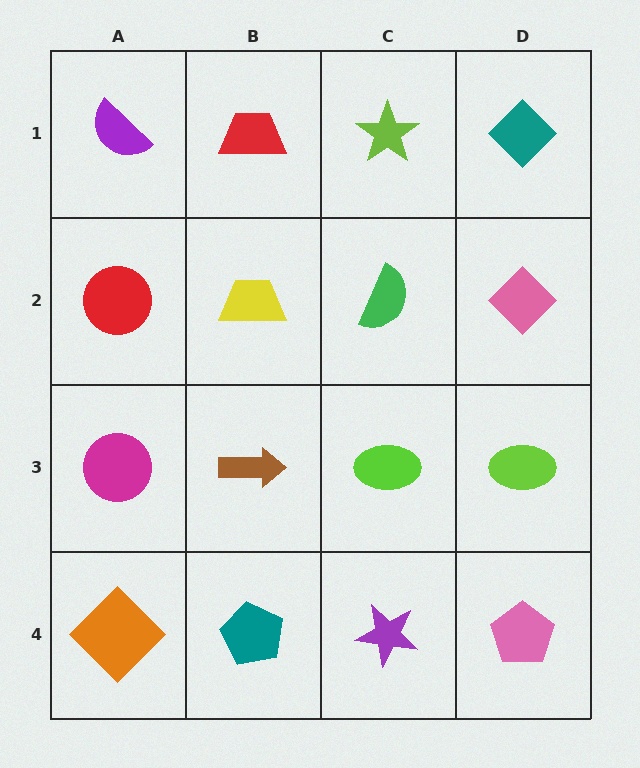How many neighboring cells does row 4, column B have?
3.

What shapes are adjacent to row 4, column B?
A brown arrow (row 3, column B), an orange diamond (row 4, column A), a purple star (row 4, column C).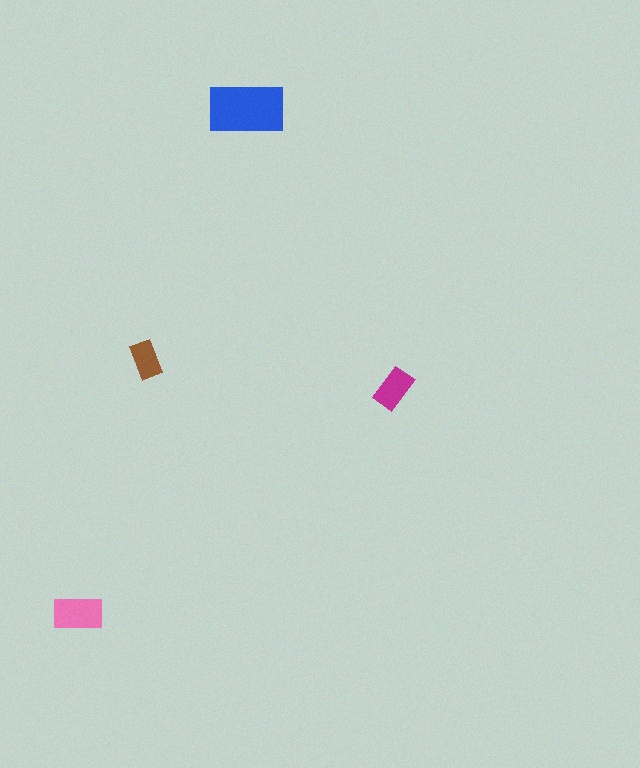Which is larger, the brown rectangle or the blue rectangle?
The blue one.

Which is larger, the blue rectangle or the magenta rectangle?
The blue one.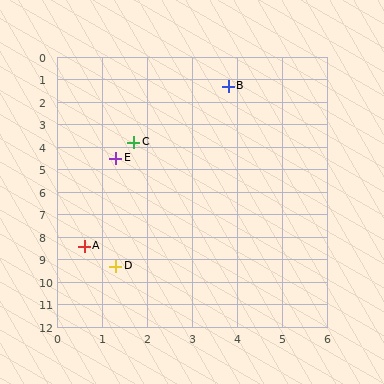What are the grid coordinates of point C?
Point C is at approximately (1.7, 3.8).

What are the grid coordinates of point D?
Point D is at approximately (1.3, 9.3).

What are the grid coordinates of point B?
Point B is at approximately (3.8, 1.3).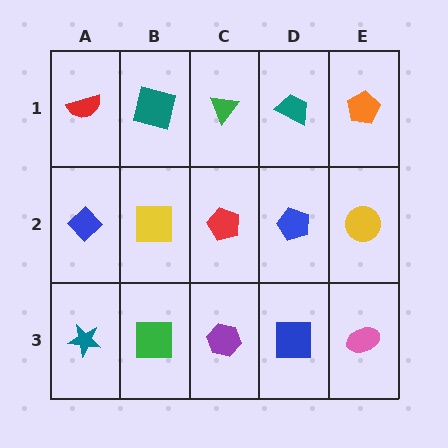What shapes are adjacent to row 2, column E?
An orange pentagon (row 1, column E), a pink ellipse (row 3, column E), a blue pentagon (row 2, column D).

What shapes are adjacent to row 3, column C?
A red pentagon (row 2, column C), a green square (row 3, column B), a blue square (row 3, column D).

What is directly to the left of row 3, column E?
A blue square.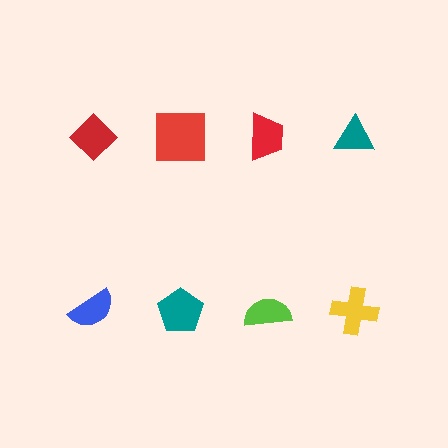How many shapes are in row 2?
4 shapes.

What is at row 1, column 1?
A red diamond.